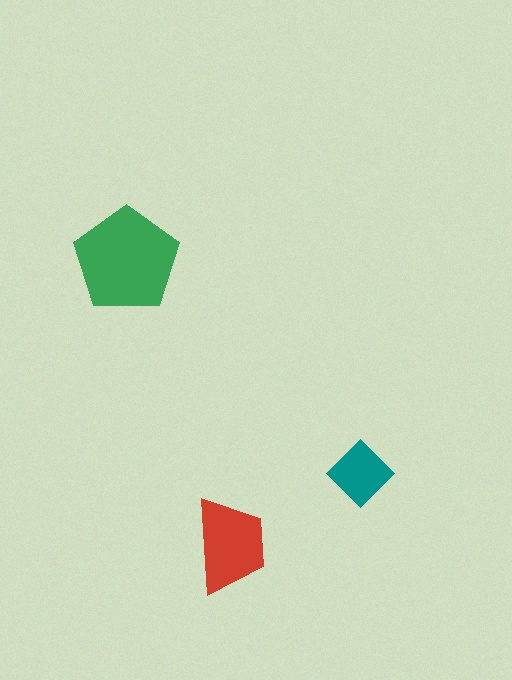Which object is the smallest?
The teal diamond.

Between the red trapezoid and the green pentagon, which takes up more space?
The green pentagon.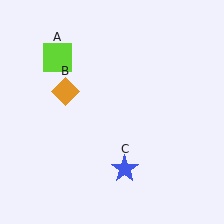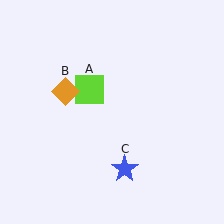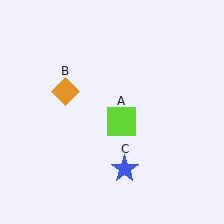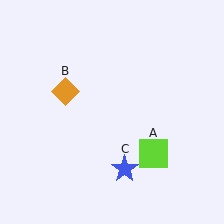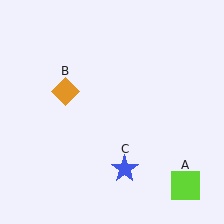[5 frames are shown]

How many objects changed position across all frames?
1 object changed position: lime square (object A).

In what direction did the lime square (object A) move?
The lime square (object A) moved down and to the right.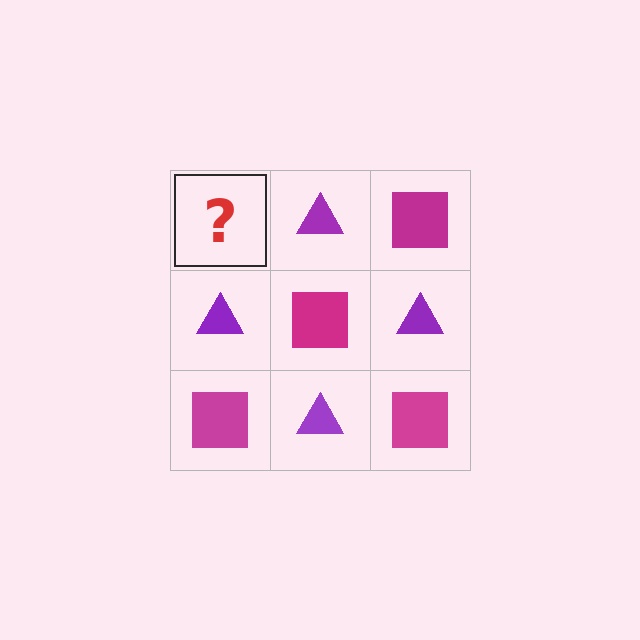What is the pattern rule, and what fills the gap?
The rule is that it alternates magenta square and purple triangle in a checkerboard pattern. The gap should be filled with a magenta square.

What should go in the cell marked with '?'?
The missing cell should contain a magenta square.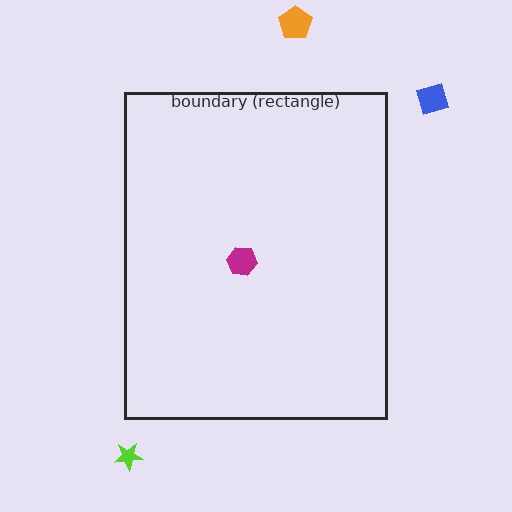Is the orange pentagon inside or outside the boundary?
Outside.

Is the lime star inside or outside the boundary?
Outside.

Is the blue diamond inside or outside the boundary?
Outside.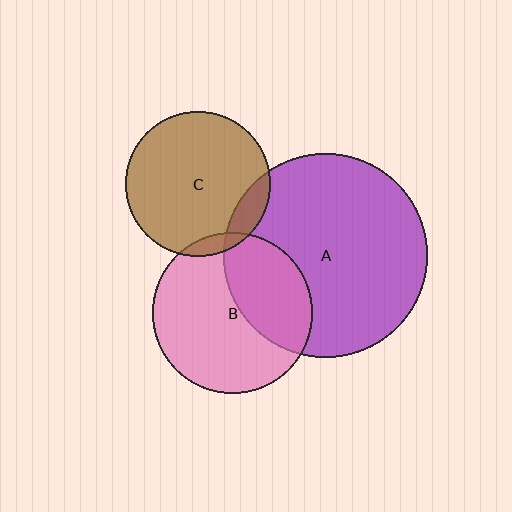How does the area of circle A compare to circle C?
Approximately 2.0 times.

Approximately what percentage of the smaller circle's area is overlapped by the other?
Approximately 35%.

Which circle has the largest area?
Circle A (purple).